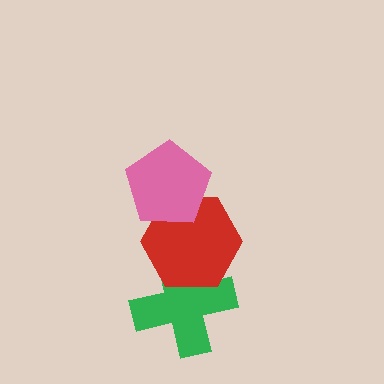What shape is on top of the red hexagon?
The pink pentagon is on top of the red hexagon.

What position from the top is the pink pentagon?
The pink pentagon is 1st from the top.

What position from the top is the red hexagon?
The red hexagon is 2nd from the top.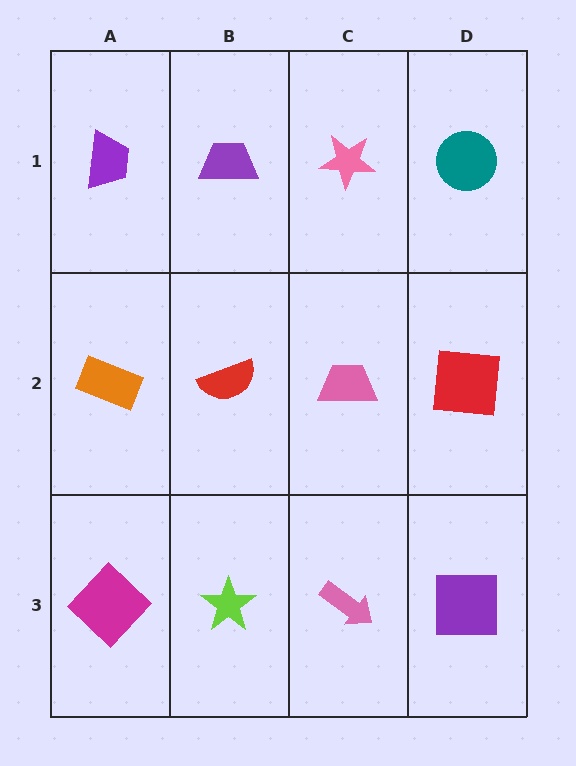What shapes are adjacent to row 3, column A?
An orange rectangle (row 2, column A), a lime star (row 3, column B).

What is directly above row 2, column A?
A purple trapezoid.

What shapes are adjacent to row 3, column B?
A red semicircle (row 2, column B), a magenta diamond (row 3, column A), a pink arrow (row 3, column C).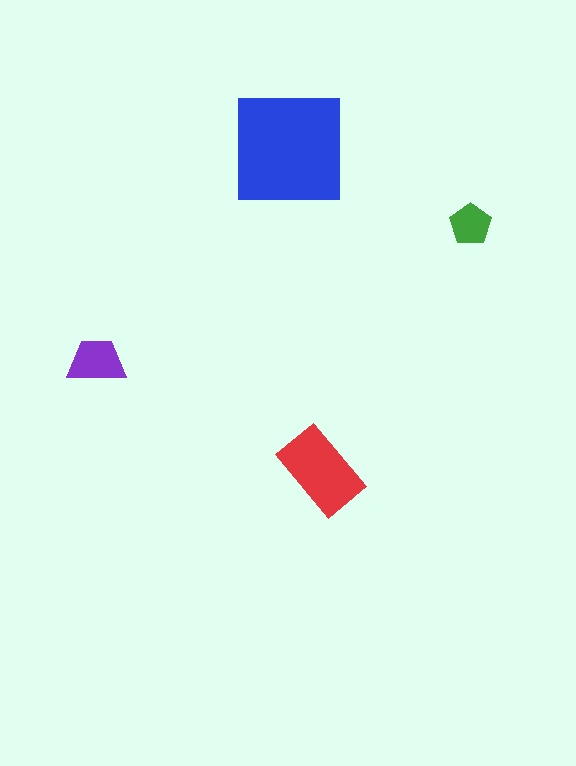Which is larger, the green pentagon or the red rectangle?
The red rectangle.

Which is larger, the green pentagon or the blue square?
The blue square.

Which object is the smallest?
The green pentagon.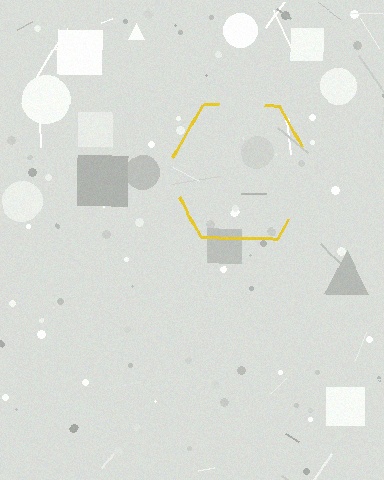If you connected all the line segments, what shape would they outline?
They would outline a hexagon.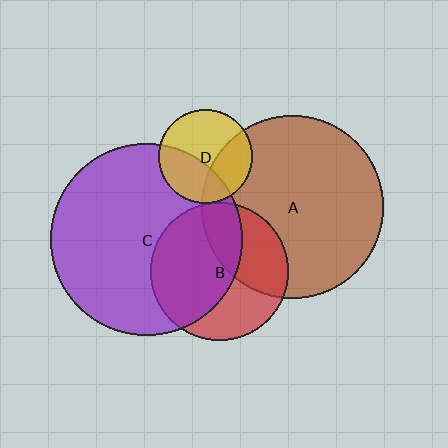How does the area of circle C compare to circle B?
Approximately 1.9 times.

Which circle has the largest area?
Circle C (purple).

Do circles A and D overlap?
Yes.